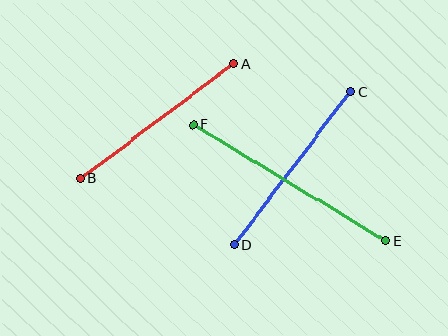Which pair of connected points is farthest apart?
Points E and F are farthest apart.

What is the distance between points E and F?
The distance is approximately 224 pixels.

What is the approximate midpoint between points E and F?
The midpoint is at approximately (290, 183) pixels.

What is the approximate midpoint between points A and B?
The midpoint is at approximately (157, 121) pixels.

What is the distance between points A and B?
The distance is approximately 192 pixels.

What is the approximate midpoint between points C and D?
The midpoint is at approximately (293, 168) pixels.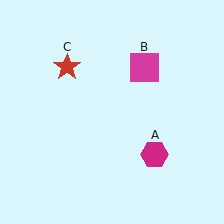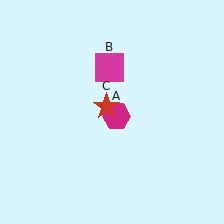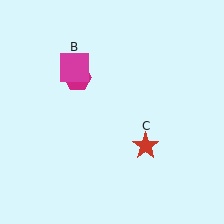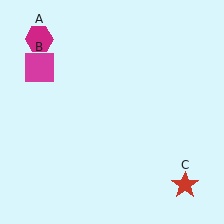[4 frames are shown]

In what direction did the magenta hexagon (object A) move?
The magenta hexagon (object A) moved up and to the left.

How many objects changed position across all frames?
3 objects changed position: magenta hexagon (object A), magenta square (object B), red star (object C).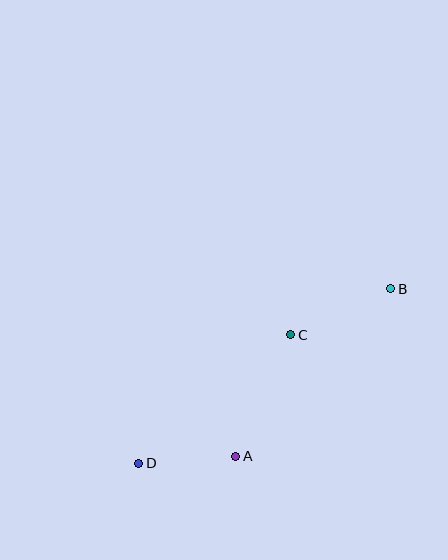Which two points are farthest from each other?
Points B and D are farthest from each other.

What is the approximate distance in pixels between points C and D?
The distance between C and D is approximately 199 pixels.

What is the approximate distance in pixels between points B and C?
The distance between B and C is approximately 110 pixels.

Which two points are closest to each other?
Points A and D are closest to each other.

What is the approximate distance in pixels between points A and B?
The distance between A and B is approximately 228 pixels.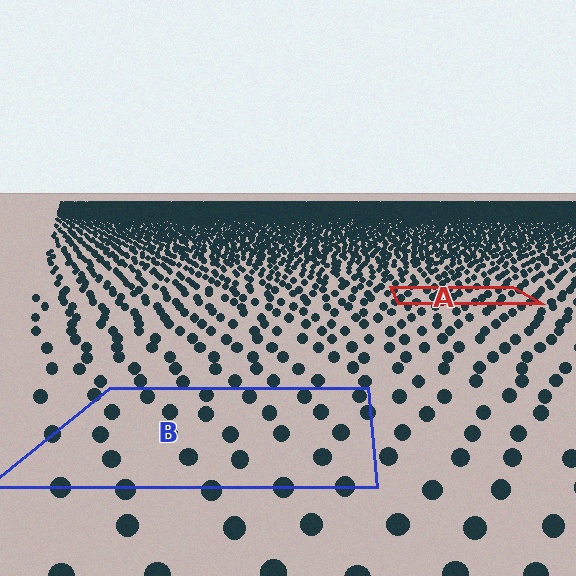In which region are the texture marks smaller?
The texture marks are smaller in region A, because it is farther away.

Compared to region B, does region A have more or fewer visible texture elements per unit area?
Region A has more texture elements per unit area — they are packed more densely because it is farther away.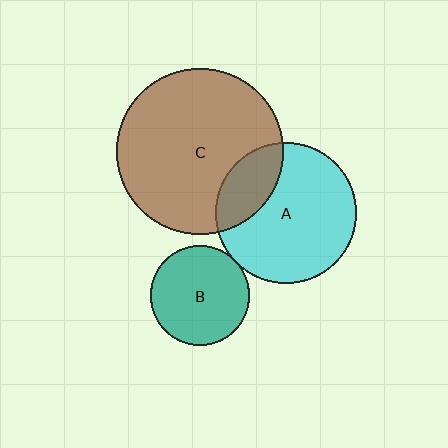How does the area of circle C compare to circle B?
Approximately 2.8 times.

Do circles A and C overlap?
Yes.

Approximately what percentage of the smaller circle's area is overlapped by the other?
Approximately 25%.